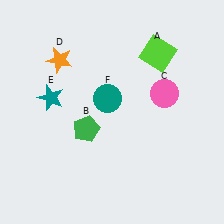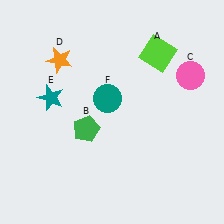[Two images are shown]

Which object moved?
The pink circle (C) moved right.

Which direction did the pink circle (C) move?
The pink circle (C) moved right.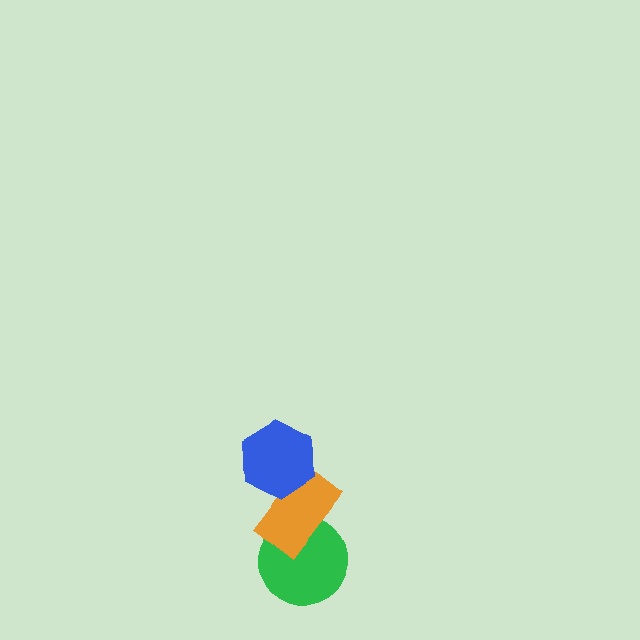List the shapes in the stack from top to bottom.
From top to bottom: the blue hexagon, the orange rectangle, the green circle.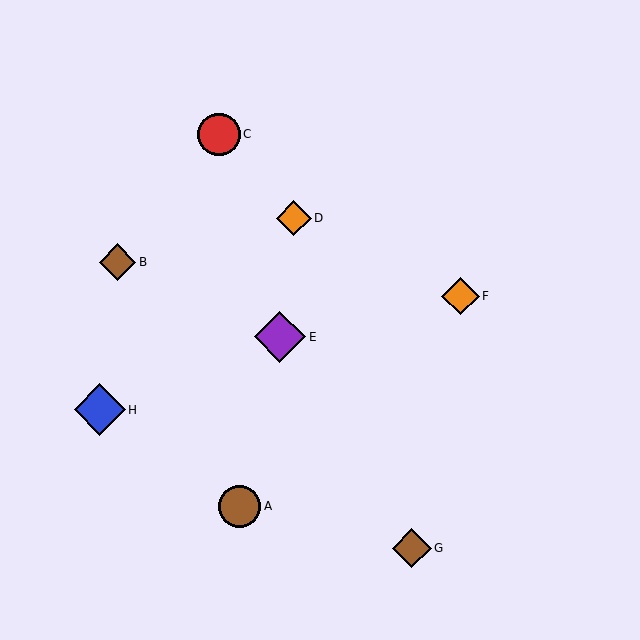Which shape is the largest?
The purple diamond (labeled E) is the largest.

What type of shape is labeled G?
Shape G is a brown diamond.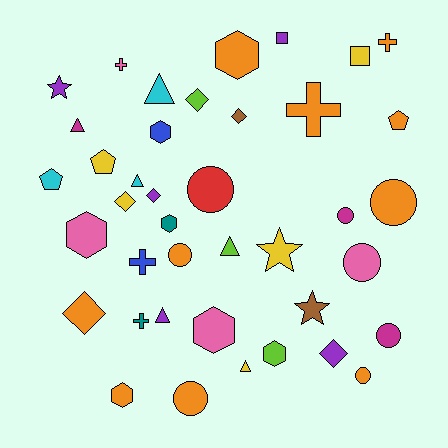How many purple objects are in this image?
There are 5 purple objects.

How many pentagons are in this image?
There are 3 pentagons.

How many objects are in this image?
There are 40 objects.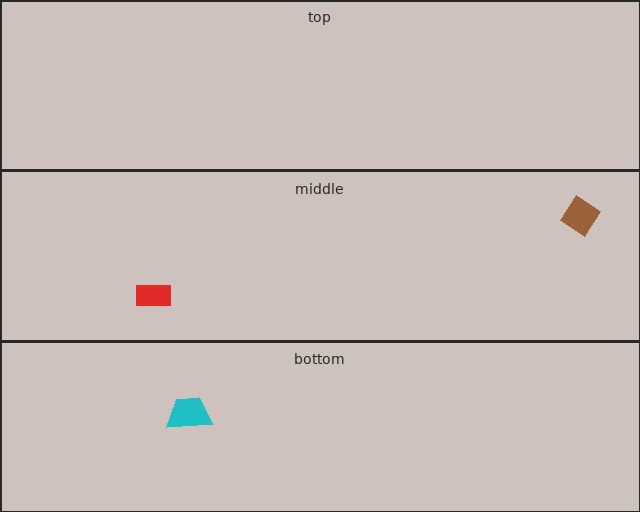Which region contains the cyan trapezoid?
The bottom region.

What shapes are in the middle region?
The red rectangle, the brown diamond.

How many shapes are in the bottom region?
1.